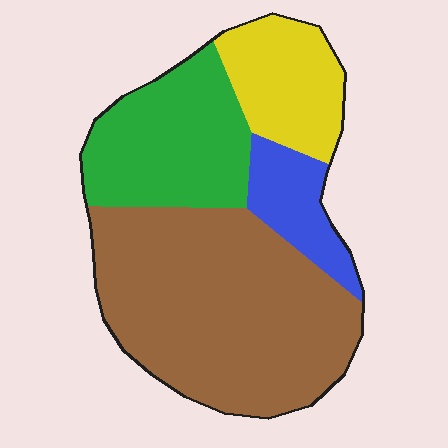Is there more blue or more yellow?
Yellow.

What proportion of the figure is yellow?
Yellow takes up about one sixth (1/6) of the figure.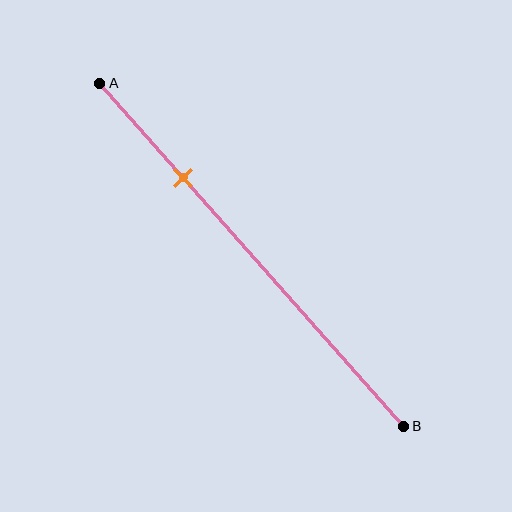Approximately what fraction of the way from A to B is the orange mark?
The orange mark is approximately 30% of the way from A to B.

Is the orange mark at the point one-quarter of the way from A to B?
Yes, the mark is approximately at the one-quarter point.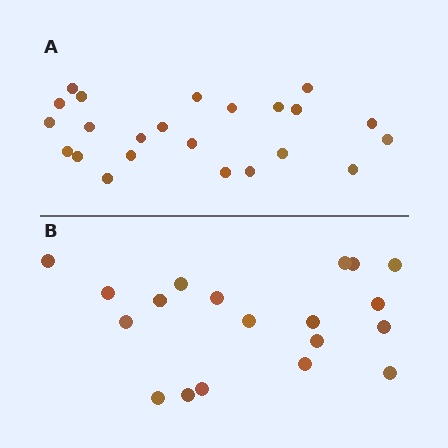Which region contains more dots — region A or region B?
Region A (the top region) has more dots.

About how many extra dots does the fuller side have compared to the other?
Region A has about 4 more dots than region B.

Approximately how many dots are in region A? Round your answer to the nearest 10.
About 20 dots. (The exact count is 23, which rounds to 20.)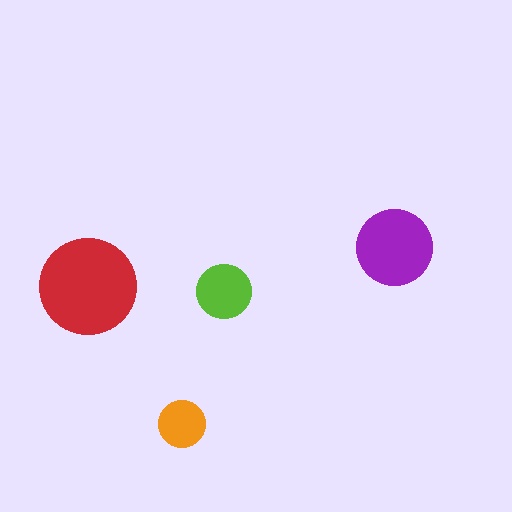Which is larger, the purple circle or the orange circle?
The purple one.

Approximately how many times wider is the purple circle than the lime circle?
About 1.5 times wider.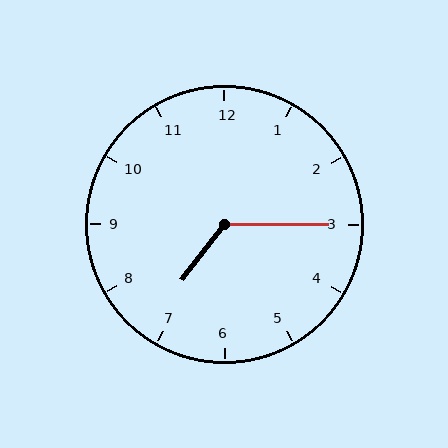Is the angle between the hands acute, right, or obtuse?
It is obtuse.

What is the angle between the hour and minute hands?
Approximately 128 degrees.